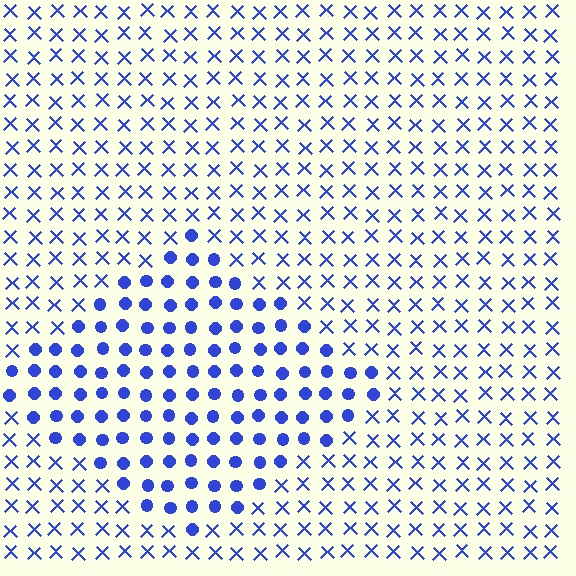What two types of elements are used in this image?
The image uses circles inside the diamond region and X marks outside it.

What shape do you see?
I see a diamond.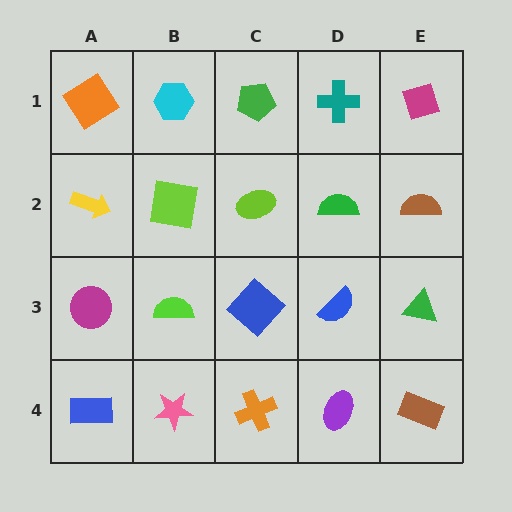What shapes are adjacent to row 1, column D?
A green semicircle (row 2, column D), a green pentagon (row 1, column C), a magenta diamond (row 1, column E).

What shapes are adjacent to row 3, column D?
A green semicircle (row 2, column D), a purple ellipse (row 4, column D), a blue diamond (row 3, column C), a green triangle (row 3, column E).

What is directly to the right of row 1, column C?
A teal cross.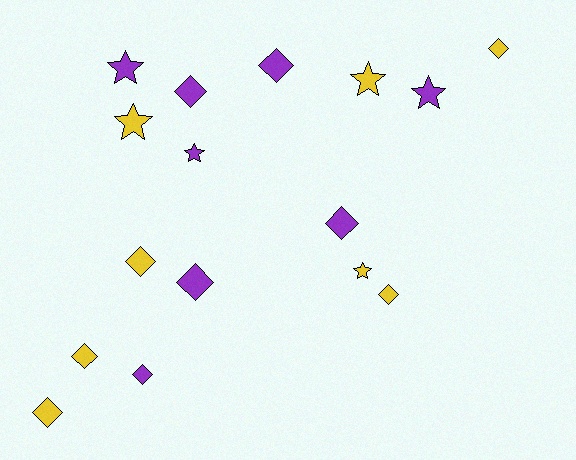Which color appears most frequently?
Purple, with 8 objects.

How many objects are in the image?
There are 16 objects.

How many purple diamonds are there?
There are 5 purple diamonds.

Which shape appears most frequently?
Diamond, with 10 objects.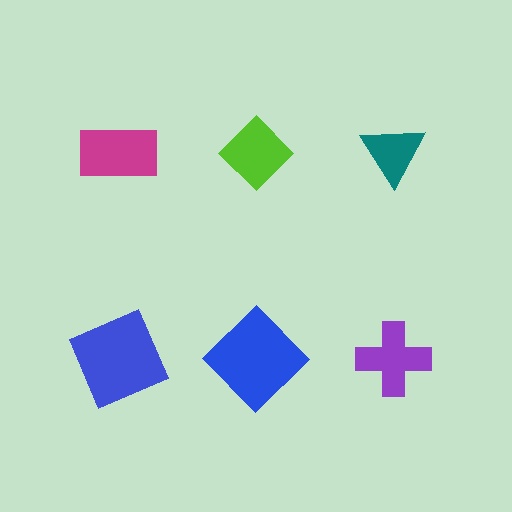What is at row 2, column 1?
A blue square.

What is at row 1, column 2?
A lime diamond.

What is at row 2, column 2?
A blue diamond.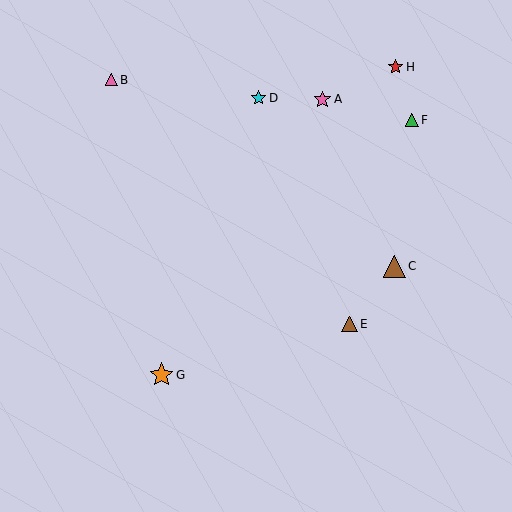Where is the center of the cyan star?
The center of the cyan star is at (259, 98).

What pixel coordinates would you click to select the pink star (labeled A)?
Click at (322, 99) to select the pink star A.